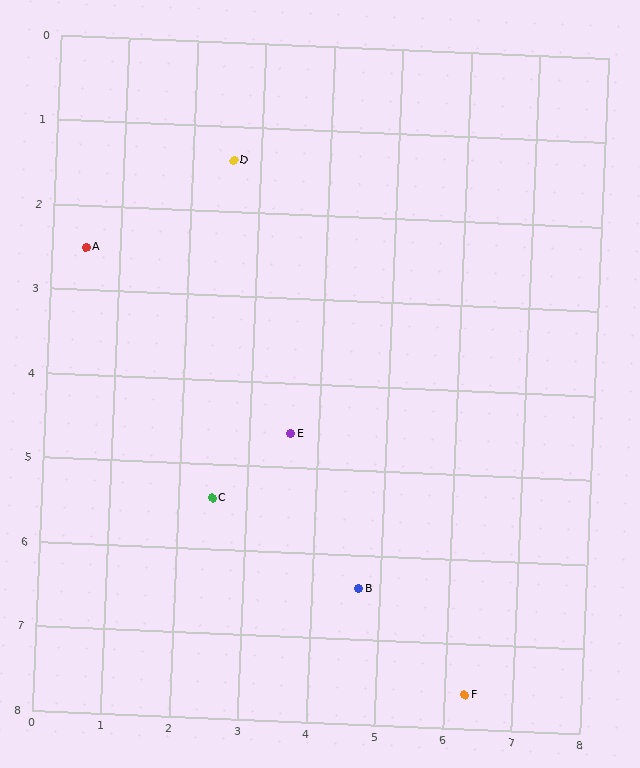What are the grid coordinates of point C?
Point C is at approximately (2.5, 5.4).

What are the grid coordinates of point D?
Point D is at approximately (2.6, 1.4).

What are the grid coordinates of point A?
Point A is at approximately (0.5, 2.5).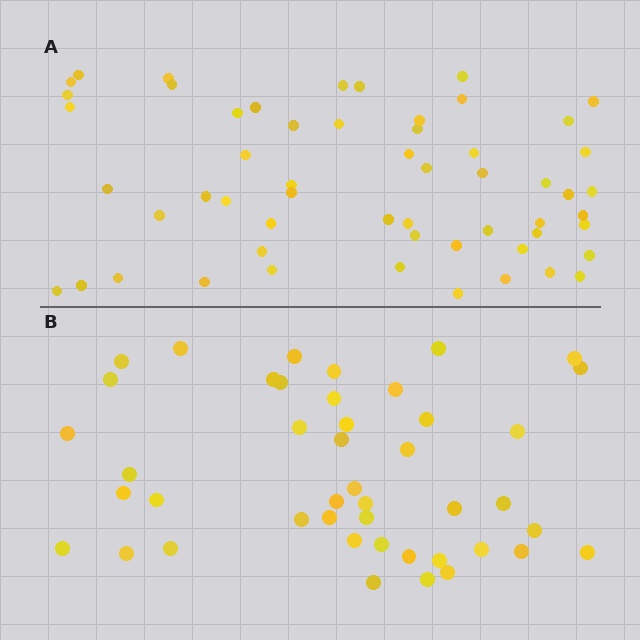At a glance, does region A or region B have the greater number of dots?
Region A (the top region) has more dots.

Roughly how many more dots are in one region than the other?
Region A has roughly 12 or so more dots than region B.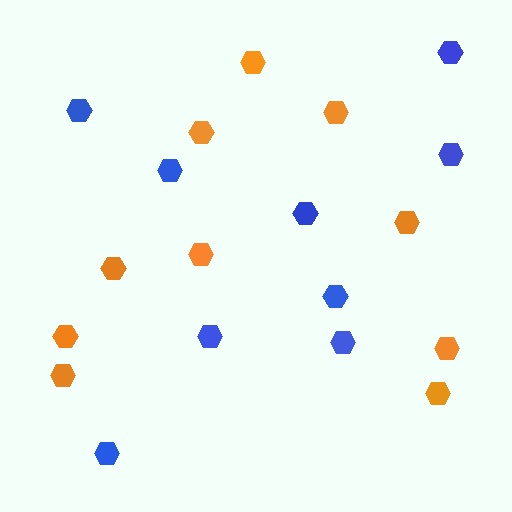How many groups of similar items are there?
There are 2 groups: one group of blue hexagons (9) and one group of orange hexagons (10).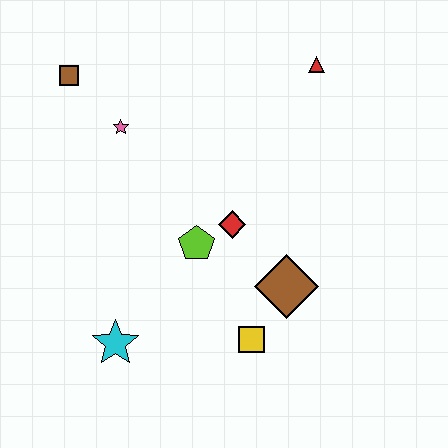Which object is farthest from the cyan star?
The red triangle is farthest from the cyan star.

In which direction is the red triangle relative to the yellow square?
The red triangle is above the yellow square.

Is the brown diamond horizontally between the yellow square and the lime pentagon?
No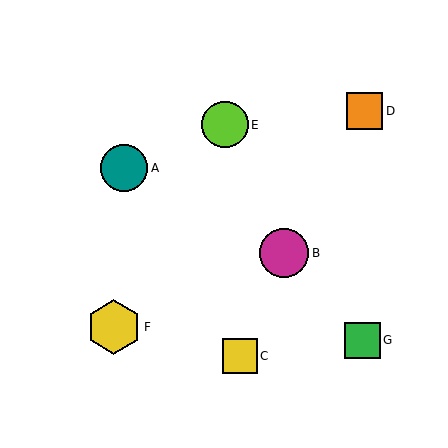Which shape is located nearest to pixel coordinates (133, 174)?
The teal circle (labeled A) at (124, 168) is nearest to that location.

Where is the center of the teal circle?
The center of the teal circle is at (124, 168).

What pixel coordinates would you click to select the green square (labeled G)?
Click at (362, 340) to select the green square G.